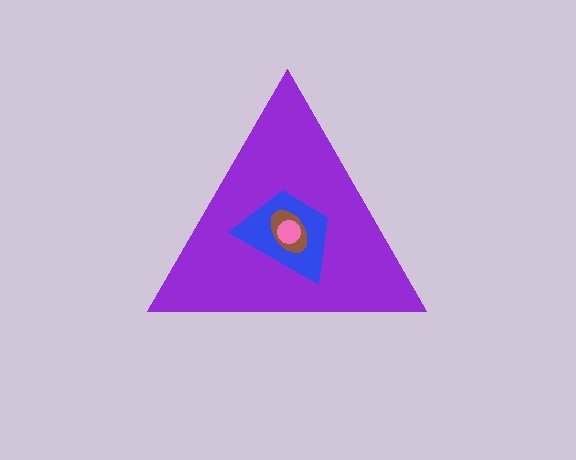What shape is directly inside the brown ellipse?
The pink circle.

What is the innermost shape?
The pink circle.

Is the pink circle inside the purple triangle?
Yes.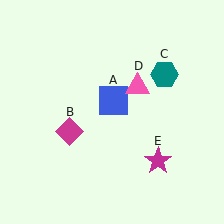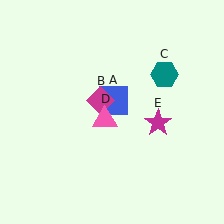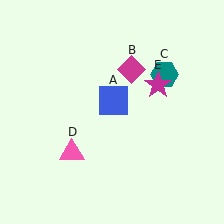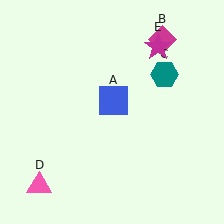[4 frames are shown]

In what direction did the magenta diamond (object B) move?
The magenta diamond (object B) moved up and to the right.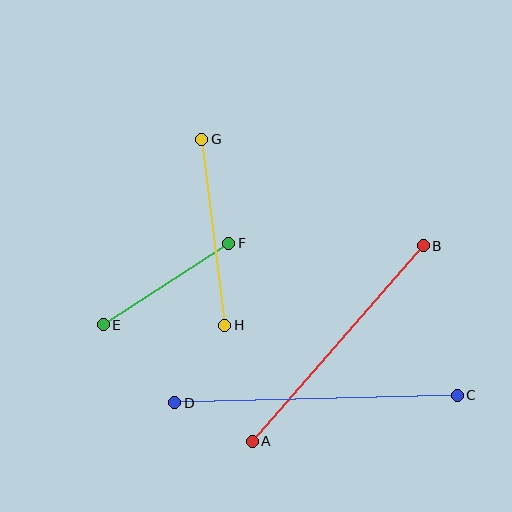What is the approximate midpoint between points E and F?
The midpoint is at approximately (166, 284) pixels.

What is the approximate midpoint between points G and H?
The midpoint is at approximately (213, 232) pixels.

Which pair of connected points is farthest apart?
Points C and D are farthest apart.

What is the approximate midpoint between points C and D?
The midpoint is at approximately (316, 399) pixels.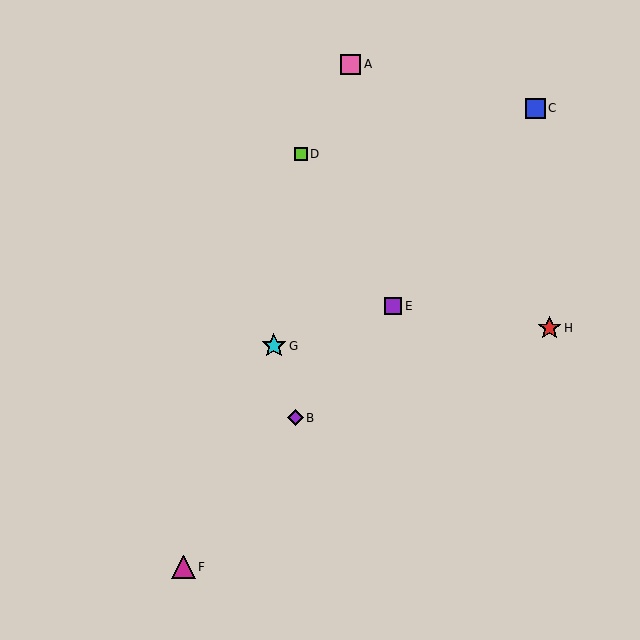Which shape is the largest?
The cyan star (labeled G) is the largest.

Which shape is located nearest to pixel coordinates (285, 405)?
The purple diamond (labeled B) at (296, 418) is nearest to that location.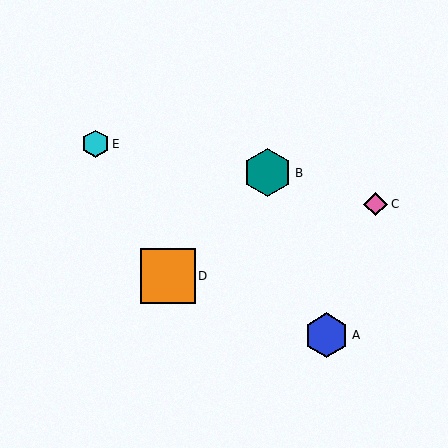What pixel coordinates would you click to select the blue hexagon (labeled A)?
Click at (327, 335) to select the blue hexagon A.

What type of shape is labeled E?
Shape E is a cyan hexagon.